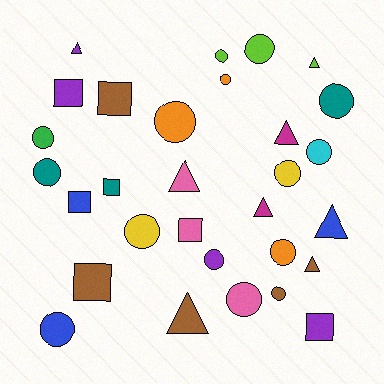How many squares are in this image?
There are 7 squares.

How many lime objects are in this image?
There are 3 lime objects.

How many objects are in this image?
There are 30 objects.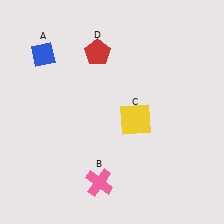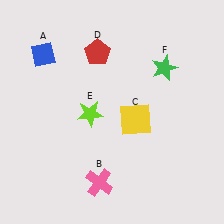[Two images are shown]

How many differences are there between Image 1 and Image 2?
There are 2 differences between the two images.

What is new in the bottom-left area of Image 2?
A lime star (E) was added in the bottom-left area of Image 2.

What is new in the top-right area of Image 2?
A green star (F) was added in the top-right area of Image 2.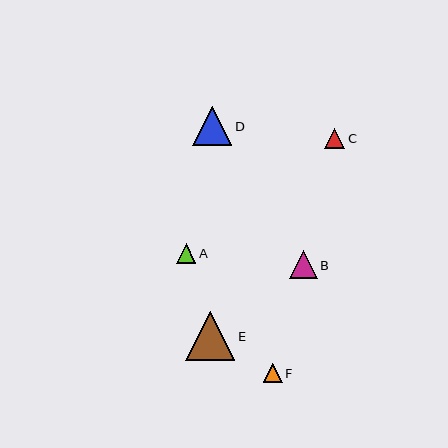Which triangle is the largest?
Triangle E is the largest with a size of approximately 49 pixels.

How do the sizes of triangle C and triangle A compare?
Triangle C and triangle A are approximately the same size.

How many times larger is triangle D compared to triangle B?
Triangle D is approximately 1.4 times the size of triangle B.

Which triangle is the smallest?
Triangle F is the smallest with a size of approximately 19 pixels.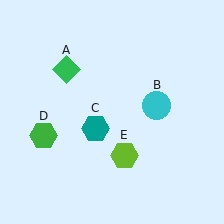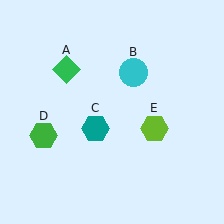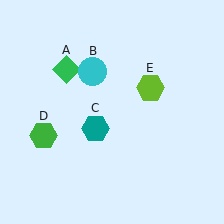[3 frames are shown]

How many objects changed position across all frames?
2 objects changed position: cyan circle (object B), lime hexagon (object E).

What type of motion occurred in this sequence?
The cyan circle (object B), lime hexagon (object E) rotated counterclockwise around the center of the scene.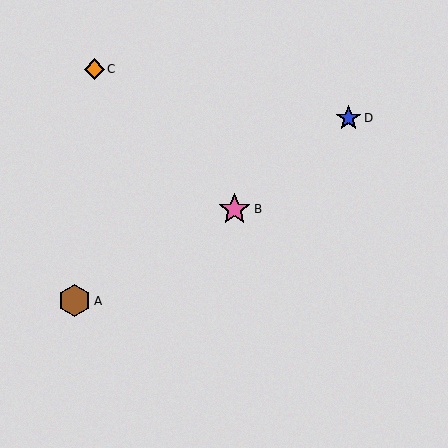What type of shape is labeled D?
Shape D is a blue star.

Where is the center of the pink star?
The center of the pink star is at (235, 209).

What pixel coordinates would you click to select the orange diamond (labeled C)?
Click at (94, 69) to select the orange diamond C.